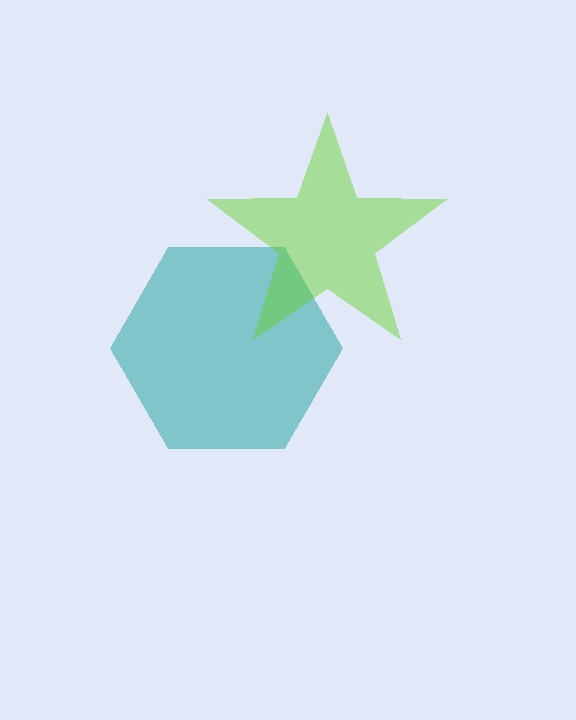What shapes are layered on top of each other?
The layered shapes are: a teal hexagon, a lime star.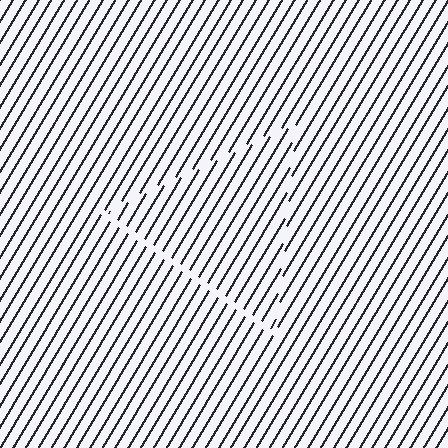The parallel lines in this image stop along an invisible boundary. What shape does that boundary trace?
An illusory triangle. The interior of the shape contains the same grating, shifted by half a period — the contour is defined by the phase discontinuity where line-ends from the inner and outer gratings abut.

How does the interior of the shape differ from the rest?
The interior of the shape contains the same grating, shifted by half a period — the contour is defined by the phase discontinuity where line-ends from the inner and outer gratings abut.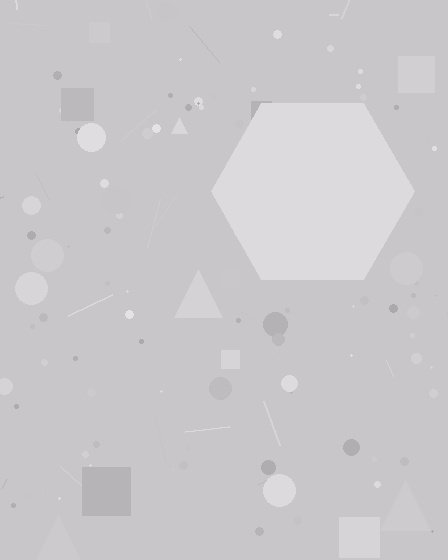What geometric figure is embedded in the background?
A hexagon is embedded in the background.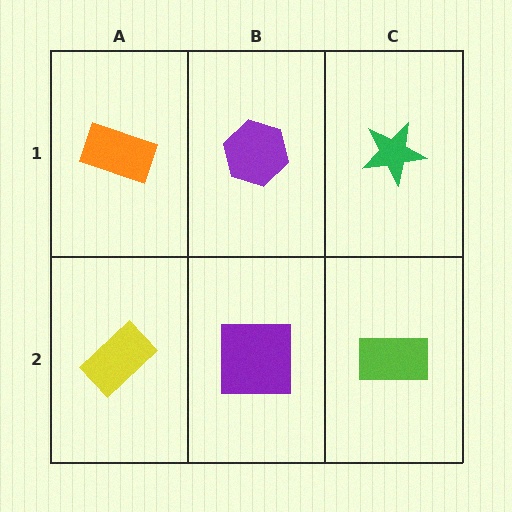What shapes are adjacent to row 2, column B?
A purple hexagon (row 1, column B), a yellow rectangle (row 2, column A), a lime rectangle (row 2, column C).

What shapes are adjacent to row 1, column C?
A lime rectangle (row 2, column C), a purple hexagon (row 1, column B).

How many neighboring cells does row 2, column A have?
2.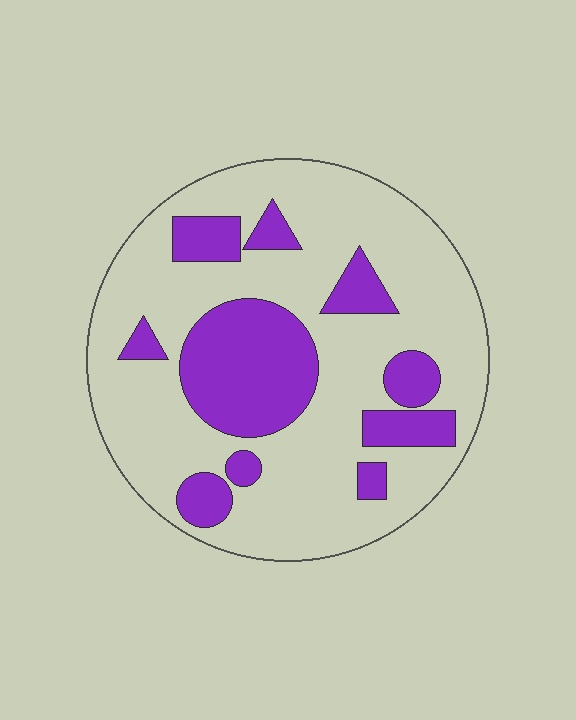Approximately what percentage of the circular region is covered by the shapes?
Approximately 25%.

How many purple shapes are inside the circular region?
10.